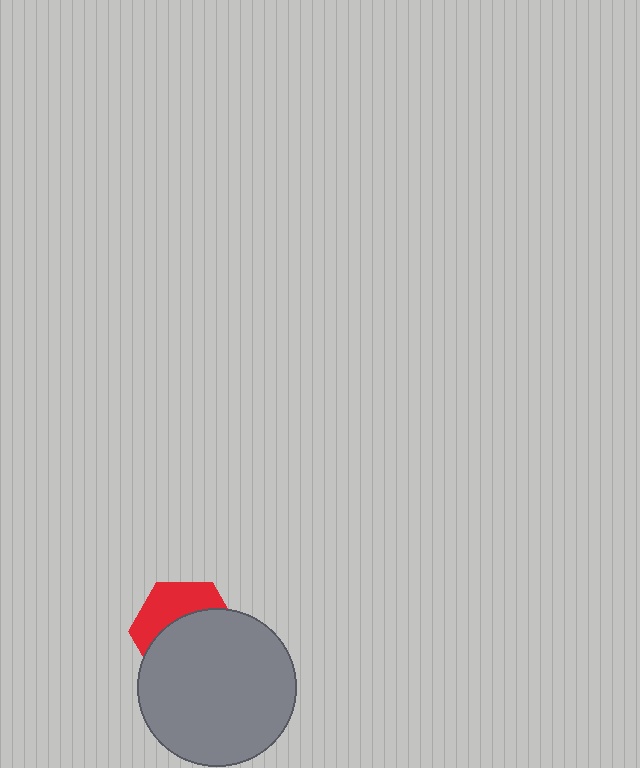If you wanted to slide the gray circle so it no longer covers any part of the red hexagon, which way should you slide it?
Slide it down — that is the most direct way to separate the two shapes.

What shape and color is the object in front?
The object in front is a gray circle.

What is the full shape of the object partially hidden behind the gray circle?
The partially hidden object is a red hexagon.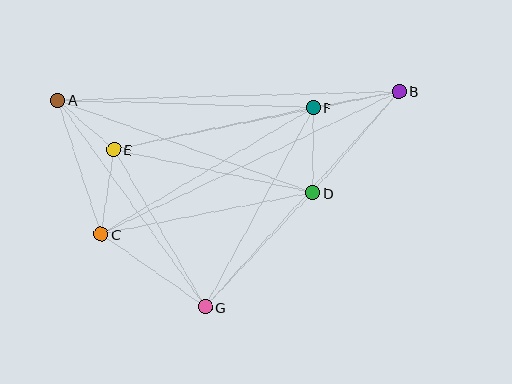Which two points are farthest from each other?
Points A and B are farthest from each other.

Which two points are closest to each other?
Points A and E are closest to each other.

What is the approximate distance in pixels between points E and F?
The distance between E and F is approximately 204 pixels.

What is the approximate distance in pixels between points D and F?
The distance between D and F is approximately 85 pixels.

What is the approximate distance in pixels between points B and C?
The distance between B and C is approximately 330 pixels.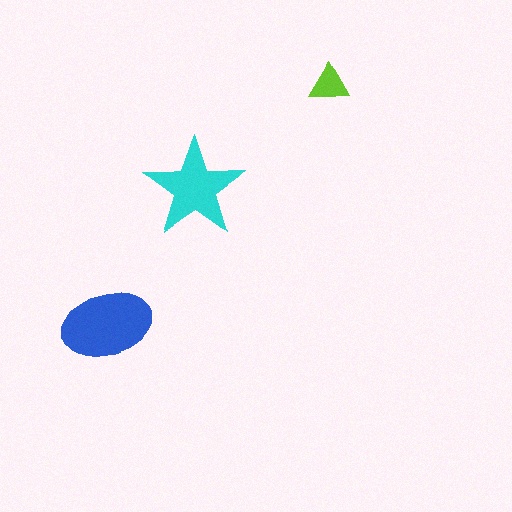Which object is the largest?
The blue ellipse.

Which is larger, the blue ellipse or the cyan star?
The blue ellipse.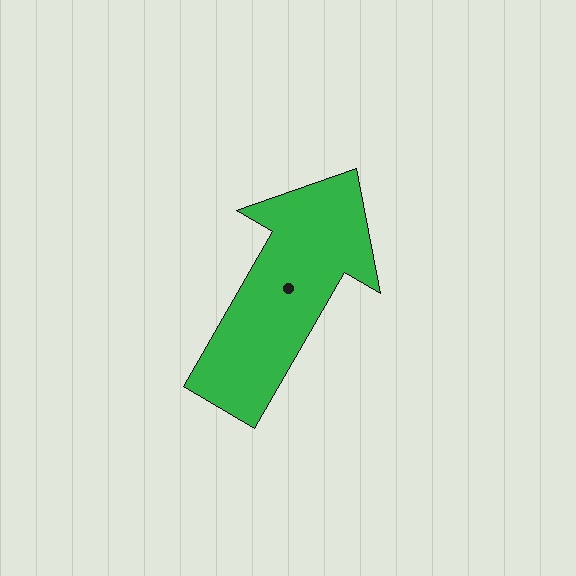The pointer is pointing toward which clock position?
Roughly 1 o'clock.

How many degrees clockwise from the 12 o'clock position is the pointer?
Approximately 30 degrees.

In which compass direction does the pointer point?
Northeast.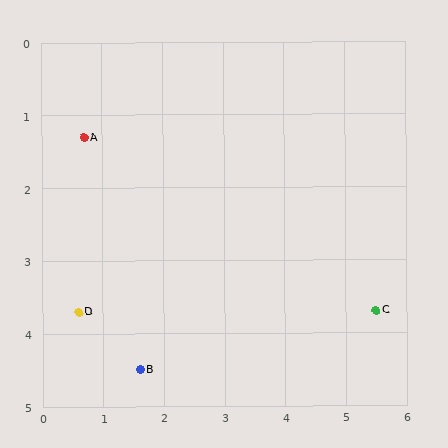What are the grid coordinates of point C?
Point C is at approximately (5.5, 3.7).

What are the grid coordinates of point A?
Point A is at approximately (0.7, 1.3).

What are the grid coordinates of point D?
Point D is at approximately (0.6, 3.7).